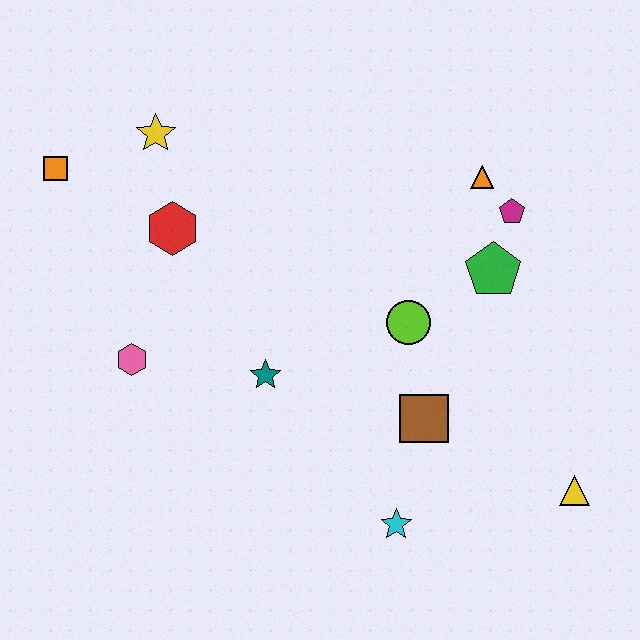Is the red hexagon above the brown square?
Yes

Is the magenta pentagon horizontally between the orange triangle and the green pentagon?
No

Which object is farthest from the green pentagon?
The orange square is farthest from the green pentagon.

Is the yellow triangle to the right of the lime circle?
Yes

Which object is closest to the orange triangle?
The magenta pentagon is closest to the orange triangle.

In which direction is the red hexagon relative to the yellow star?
The red hexagon is below the yellow star.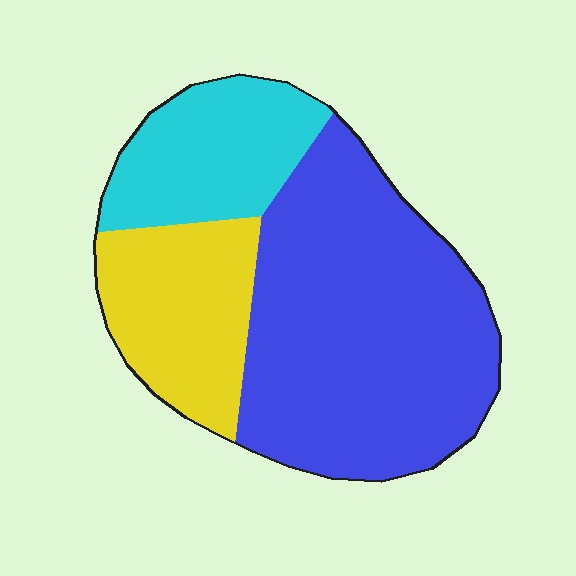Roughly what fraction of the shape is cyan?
Cyan covers roughly 20% of the shape.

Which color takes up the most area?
Blue, at roughly 55%.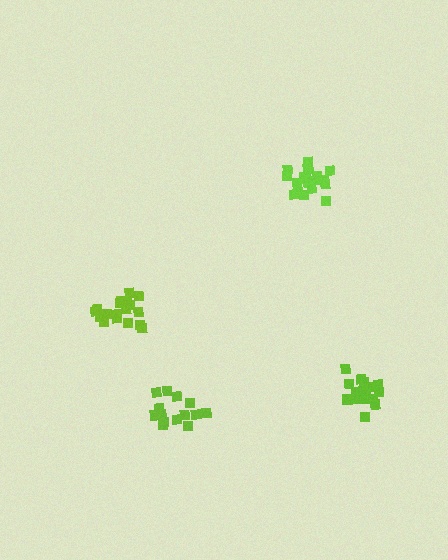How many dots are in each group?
Group 1: 18 dots, Group 2: 19 dots, Group 3: 14 dots, Group 4: 19 dots (70 total).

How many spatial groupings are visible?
There are 4 spatial groupings.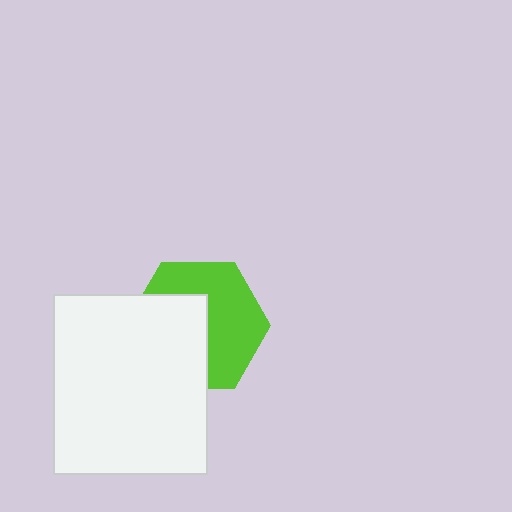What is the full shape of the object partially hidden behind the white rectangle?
The partially hidden object is a lime hexagon.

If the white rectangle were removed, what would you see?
You would see the complete lime hexagon.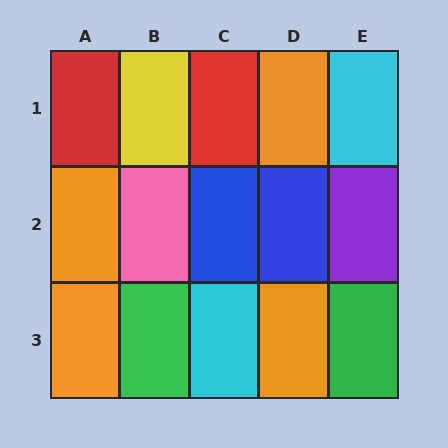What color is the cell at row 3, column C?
Cyan.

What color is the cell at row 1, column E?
Cyan.